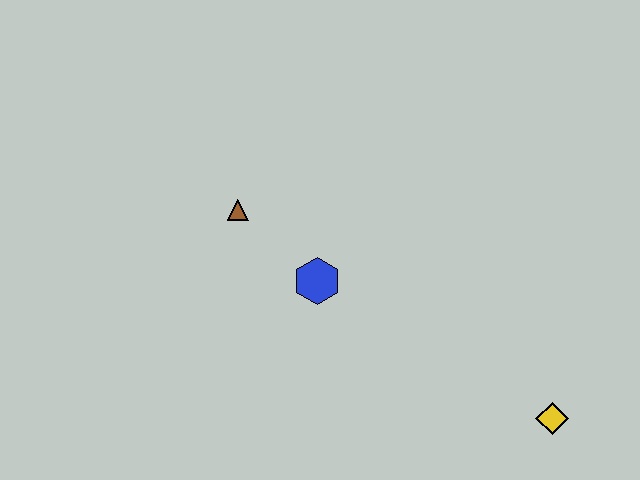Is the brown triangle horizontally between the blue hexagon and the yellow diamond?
No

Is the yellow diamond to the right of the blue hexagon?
Yes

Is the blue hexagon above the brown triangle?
No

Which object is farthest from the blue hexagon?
The yellow diamond is farthest from the blue hexagon.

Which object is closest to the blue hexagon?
The brown triangle is closest to the blue hexagon.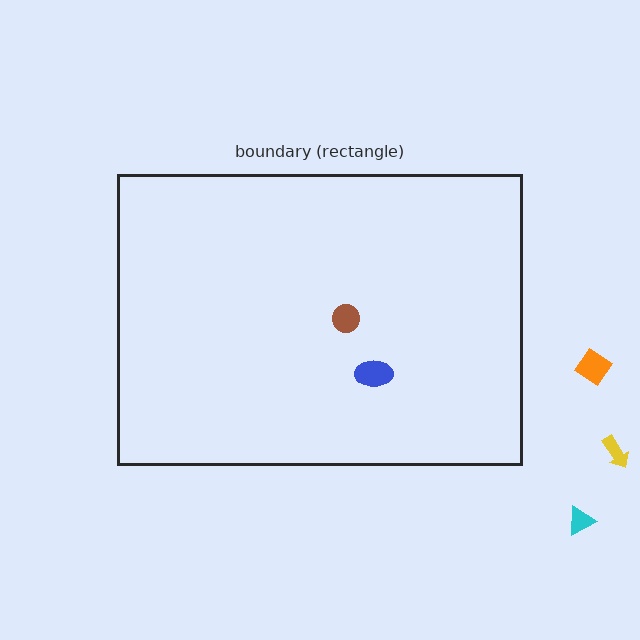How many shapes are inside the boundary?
2 inside, 3 outside.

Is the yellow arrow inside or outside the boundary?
Outside.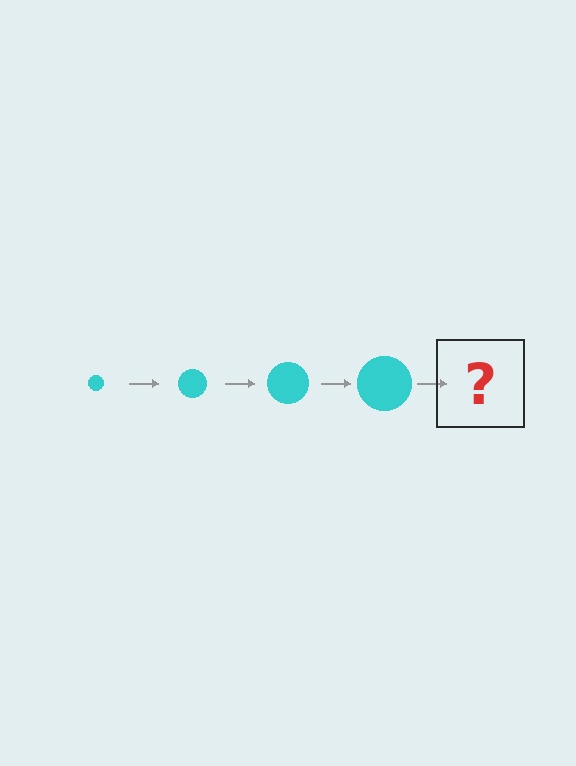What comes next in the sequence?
The next element should be a cyan circle, larger than the previous one.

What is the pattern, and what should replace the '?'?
The pattern is that the circle gets progressively larger each step. The '?' should be a cyan circle, larger than the previous one.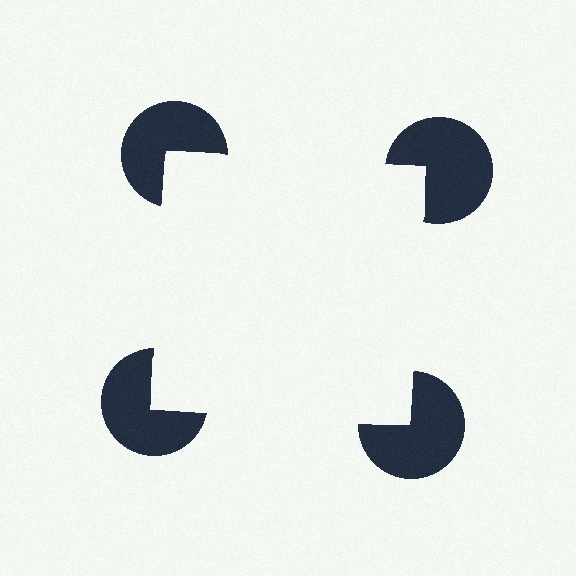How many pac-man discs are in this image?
There are 4 — one at each vertex of the illusory square.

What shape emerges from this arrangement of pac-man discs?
An illusory square — its edges are inferred from the aligned wedge cuts in the pac-man discs, not physically drawn.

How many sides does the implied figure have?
4 sides.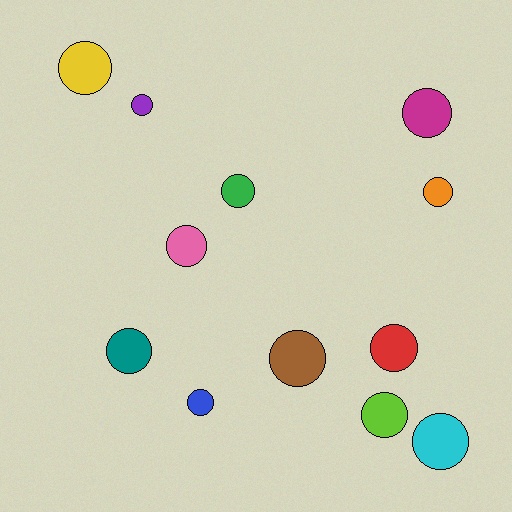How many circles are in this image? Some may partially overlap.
There are 12 circles.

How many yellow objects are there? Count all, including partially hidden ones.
There is 1 yellow object.